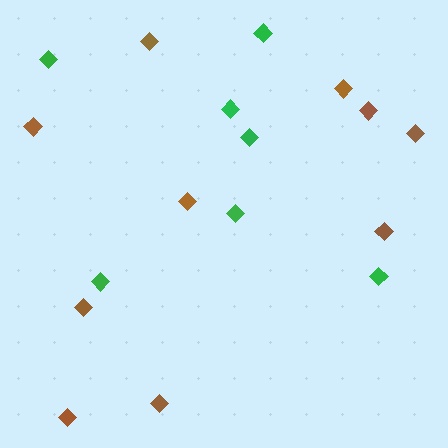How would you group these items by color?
There are 2 groups: one group of green diamonds (7) and one group of brown diamonds (10).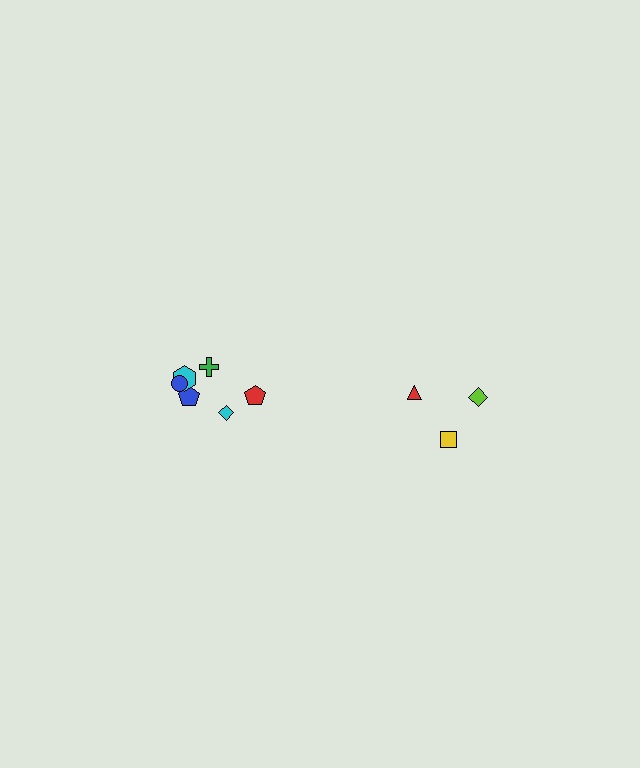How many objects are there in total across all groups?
There are 9 objects.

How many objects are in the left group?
There are 6 objects.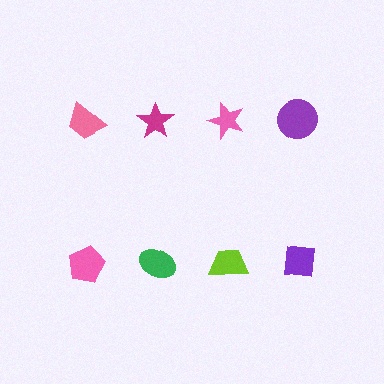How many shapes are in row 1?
4 shapes.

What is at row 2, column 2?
A green ellipse.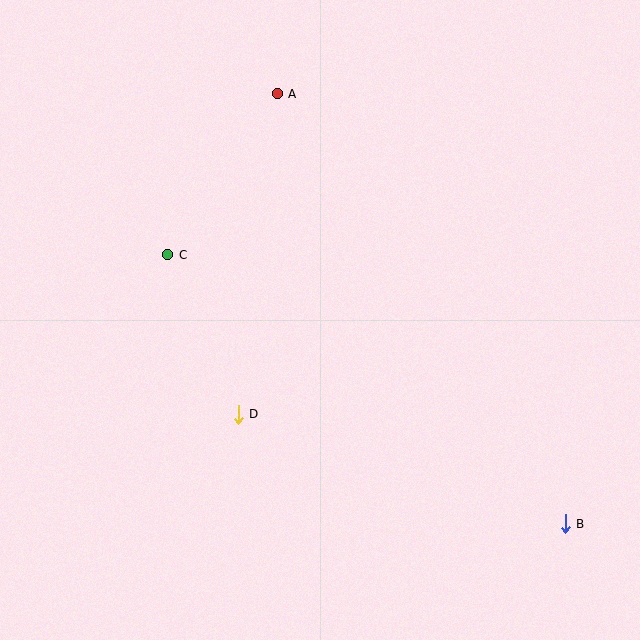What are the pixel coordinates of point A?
Point A is at (277, 94).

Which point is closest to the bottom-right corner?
Point B is closest to the bottom-right corner.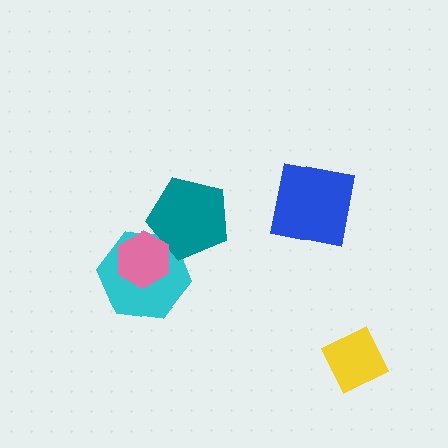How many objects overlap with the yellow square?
0 objects overlap with the yellow square.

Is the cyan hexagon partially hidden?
Yes, it is partially covered by another shape.